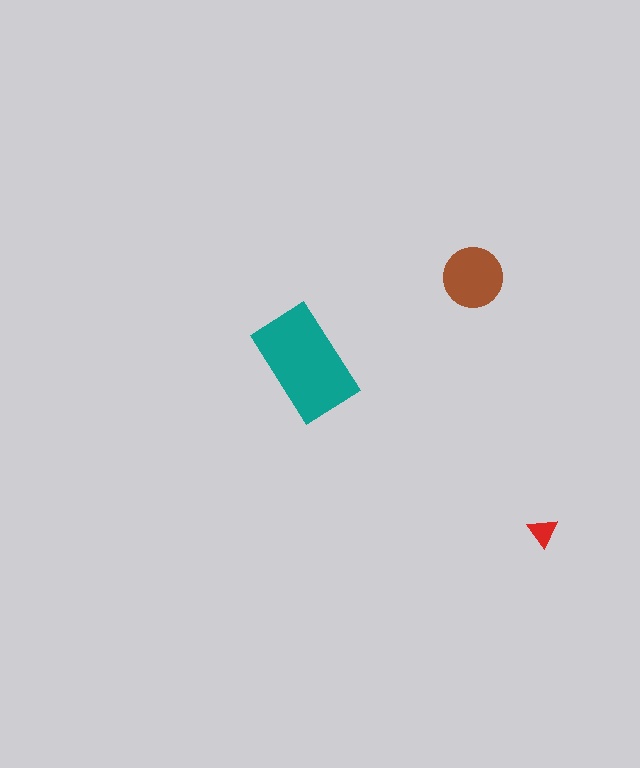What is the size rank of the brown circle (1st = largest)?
2nd.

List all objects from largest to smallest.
The teal rectangle, the brown circle, the red triangle.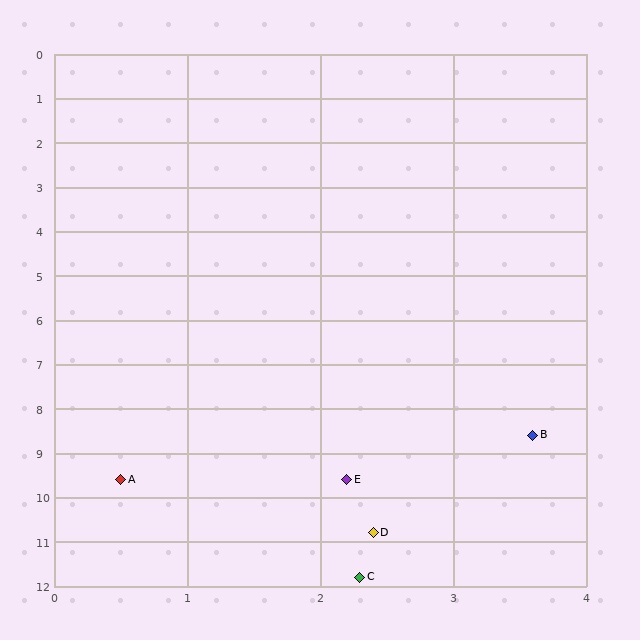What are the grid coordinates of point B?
Point B is at approximately (3.6, 8.6).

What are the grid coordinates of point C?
Point C is at approximately (2.3, 11.8).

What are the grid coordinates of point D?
Point D is at approximately (2.4, 10.8).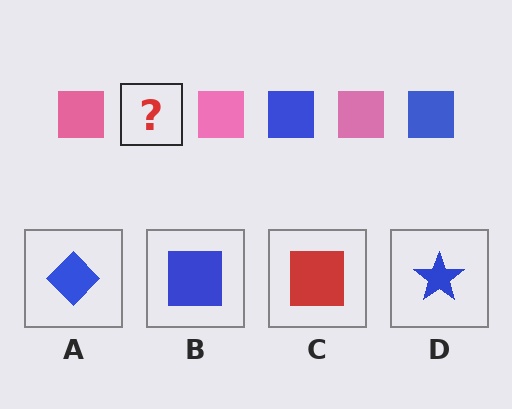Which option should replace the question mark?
Option B.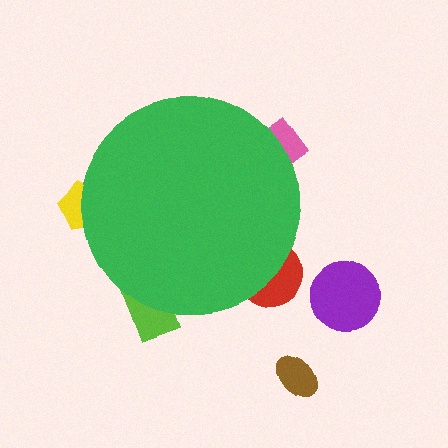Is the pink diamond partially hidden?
Yes, the pink diamond is partially hidden behind the green circle.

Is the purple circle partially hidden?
No, the purple circle is fully visible.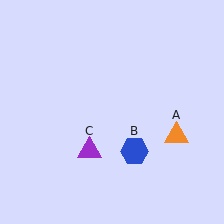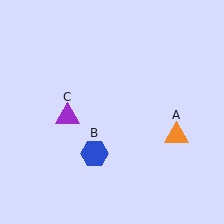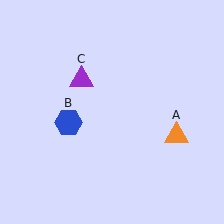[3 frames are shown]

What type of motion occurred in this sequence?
The blue hexagon (object B), purple triangle (object C) rotated clockwise around the center of the scene.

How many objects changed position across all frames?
2 objects changed position: blue hexagon (object B), purple triangle (object C).